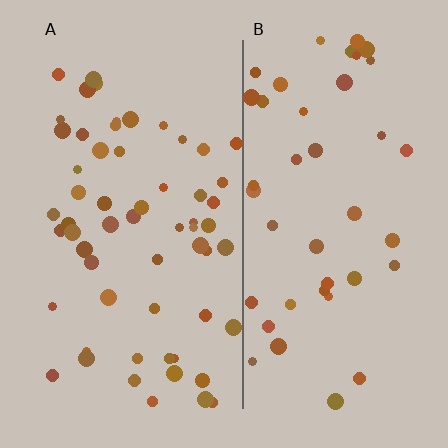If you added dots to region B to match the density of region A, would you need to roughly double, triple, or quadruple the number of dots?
Approximately double.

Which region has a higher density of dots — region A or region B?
A (the left).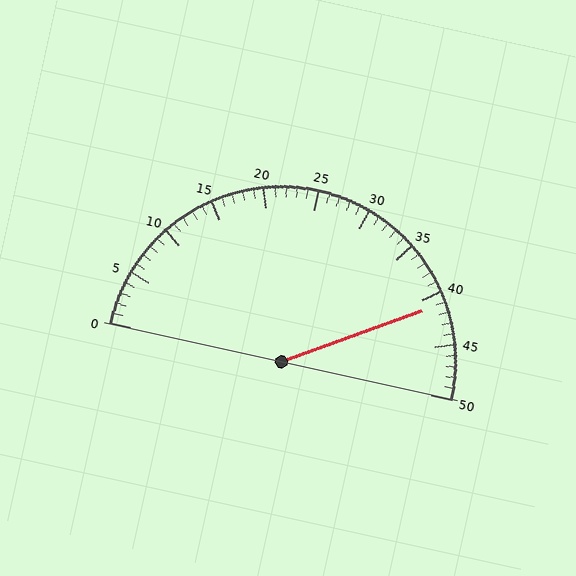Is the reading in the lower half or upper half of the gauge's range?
The reading is in the upper half of the range (0 to 50).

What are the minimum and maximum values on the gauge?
The gauge ranges from 0 to 50.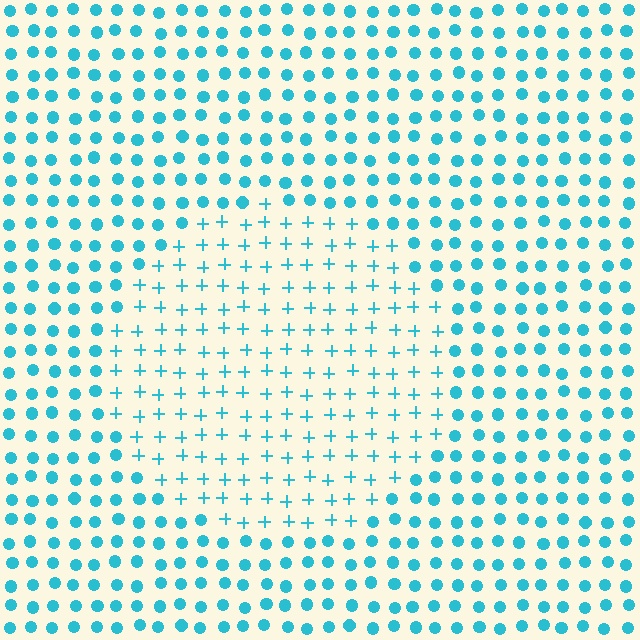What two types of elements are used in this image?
The image uses plus signs inside the circle region and circles outside it.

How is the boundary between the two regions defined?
The boundary is defined by a change in element shape: plus signs inside vs. circles outside. All elements share the same color and spacing.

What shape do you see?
I see a circle.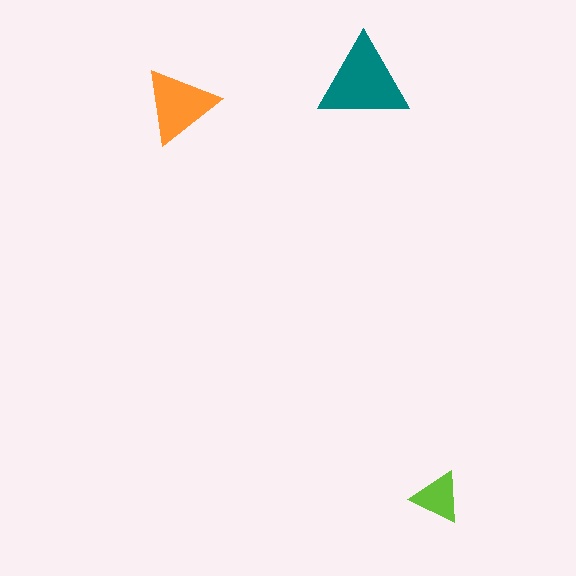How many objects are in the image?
There are 3 objects in the image.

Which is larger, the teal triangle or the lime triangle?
The teal one.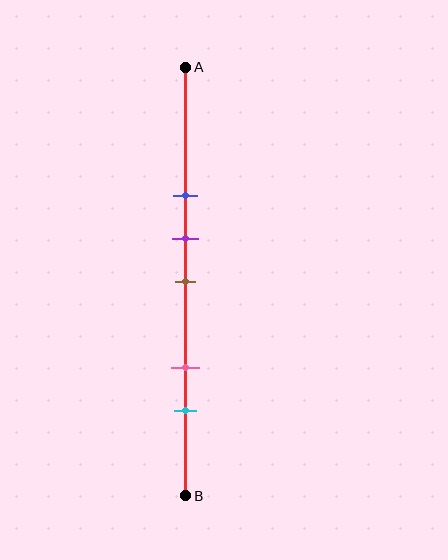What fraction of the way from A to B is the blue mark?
The blue mark is approximately 30% (0.3) of the way from A to B.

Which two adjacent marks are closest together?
The purple and brown marks are the closest adjacent pair.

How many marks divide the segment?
There are 5 marks dividing the segment.